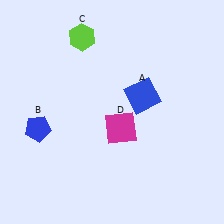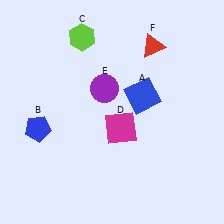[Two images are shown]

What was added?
A purple circle (E), a red triangle (F) were added in Image 2.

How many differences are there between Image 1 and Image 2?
There are 2 differences between the two images.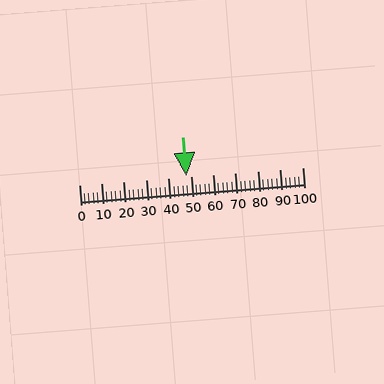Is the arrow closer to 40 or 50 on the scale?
The arrow is closer to 50.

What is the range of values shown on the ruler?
The ruler shows values from 0 to 100.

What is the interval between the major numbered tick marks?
The major tick marks are spaced 10 units apart.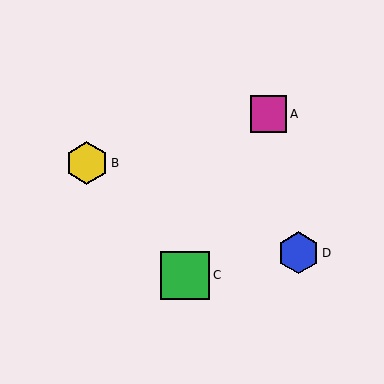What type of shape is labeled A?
Shape A is a magenta square.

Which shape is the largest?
The green square (labeled C) is the largest.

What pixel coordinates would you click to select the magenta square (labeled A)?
Click at (269, 114) to select the magenta square A.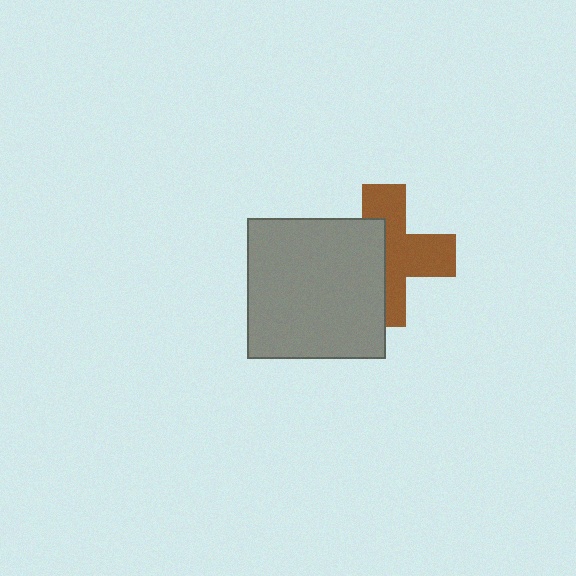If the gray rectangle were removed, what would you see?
You would see the complete brown cross.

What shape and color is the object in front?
The object in front is a gray rectangle.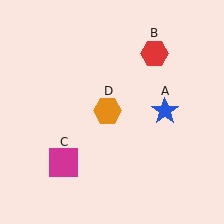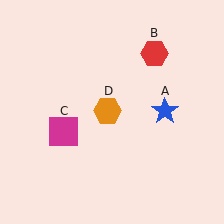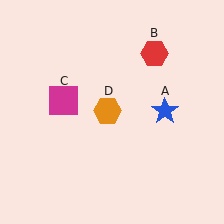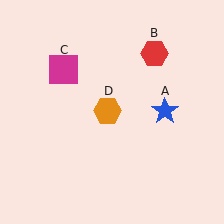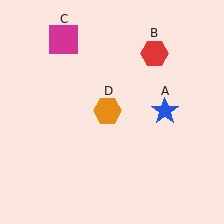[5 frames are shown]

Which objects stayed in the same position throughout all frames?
Blue star (object A) and red hexagon (object B) and orange hexagon (object D) remained stationary.